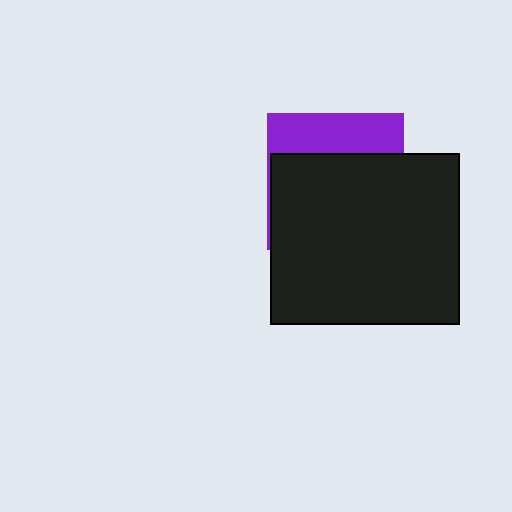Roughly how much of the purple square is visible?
A small part of it is visible (roughly 30%).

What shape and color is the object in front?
The object in front is a black rectangle.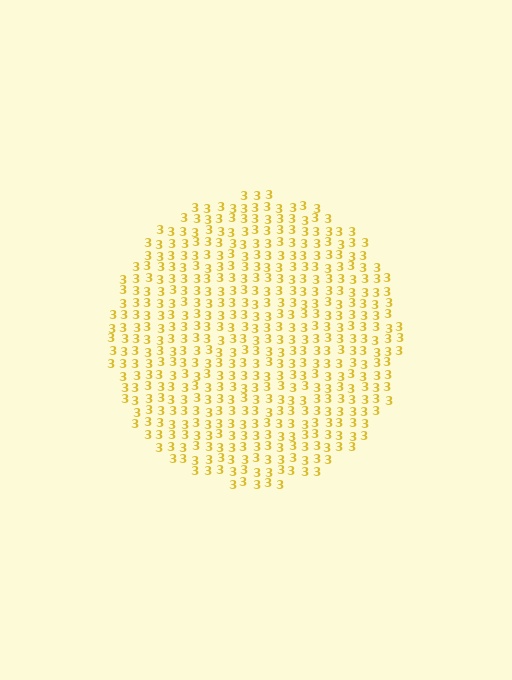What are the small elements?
The small elements are digit 3's.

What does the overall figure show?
The overall figure shows a circle.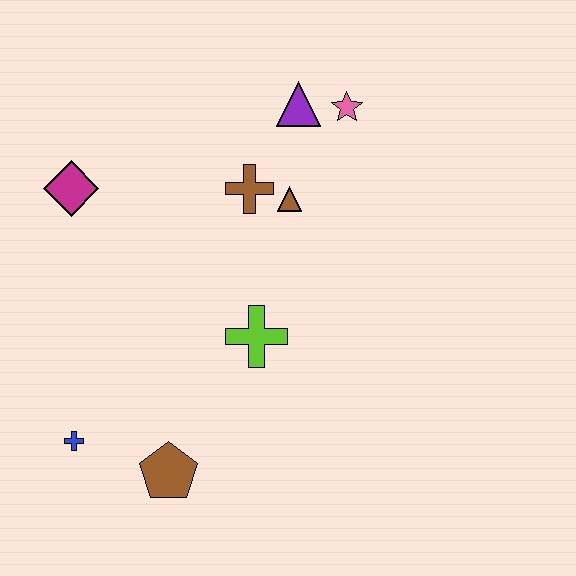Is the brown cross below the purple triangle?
Yes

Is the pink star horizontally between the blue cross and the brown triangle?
No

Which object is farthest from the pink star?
The blue cross is farthest from the pink star.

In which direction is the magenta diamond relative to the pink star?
The magenta diamond is to the left of the pink star.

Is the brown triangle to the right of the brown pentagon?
Yes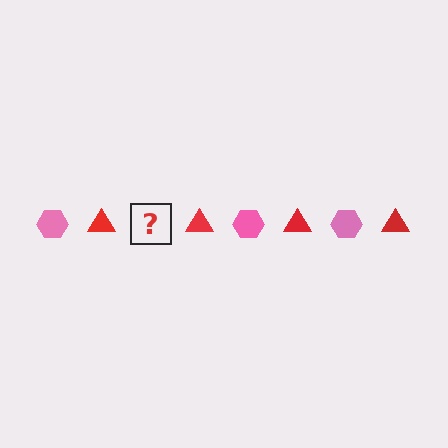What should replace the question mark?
The question mark should be replaced with a pink hexagon.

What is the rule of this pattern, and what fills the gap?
The rule is that the pattern alternates between pink hexagon and red triangle. The gap should be filled with a pink hexagon.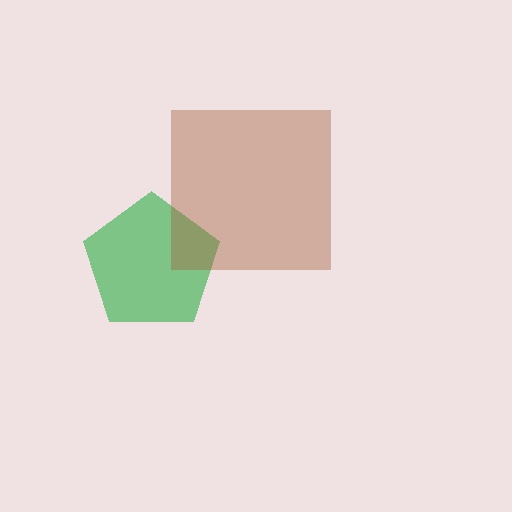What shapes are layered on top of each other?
The layered shapes are: a green pentagon, a brown square.